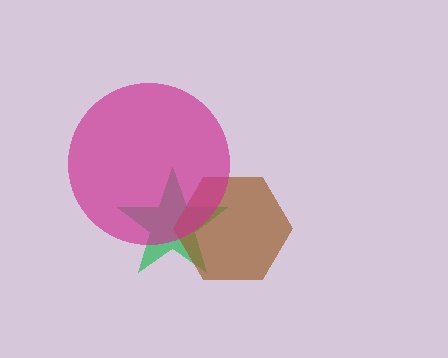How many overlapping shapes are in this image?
There are 3 overlapping shapes in the image.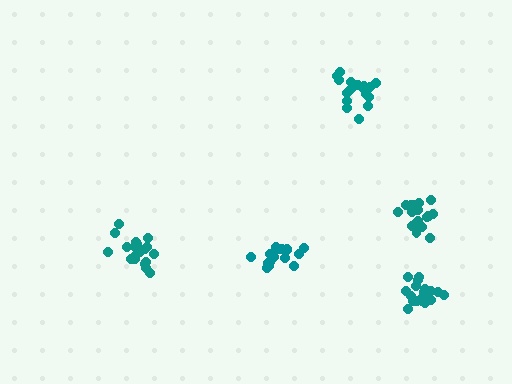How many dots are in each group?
Group 1: 20 dots, Group 2: 19 dots, Group 3: 16 dots, Group 4: 20 dots, Group 5: 19 dots (94 total).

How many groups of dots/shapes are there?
There are 5 groups.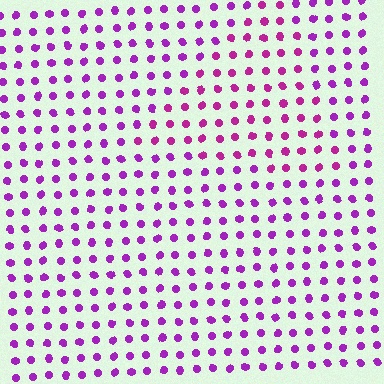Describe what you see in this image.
The image is filled with small purple elements in a uniform arrangement. A triangle-shaped region is visible where the elements are tinted to a slightly different hue, forming a subtle color boundary.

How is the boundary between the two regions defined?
The boundary is defined purely by a slight shift in hue (about 24 degrees). Spacing, size, and orientation are identical on both sides.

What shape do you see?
I see a triangle.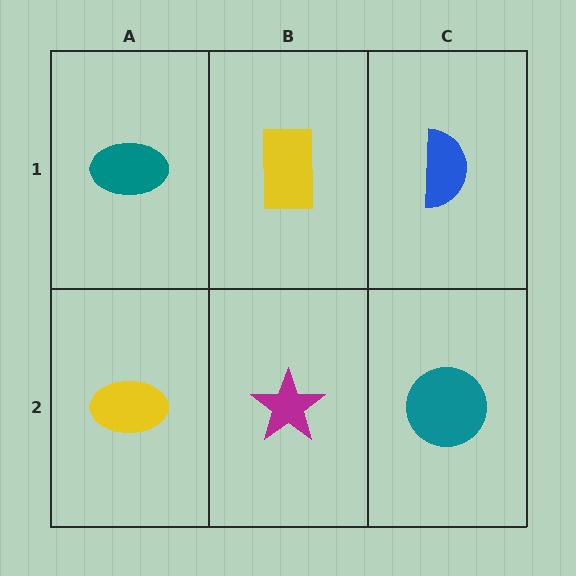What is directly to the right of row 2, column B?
A teal circle.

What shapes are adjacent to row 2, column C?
A blue semicircle (row 1, column C), a magenta star (row 2, column B).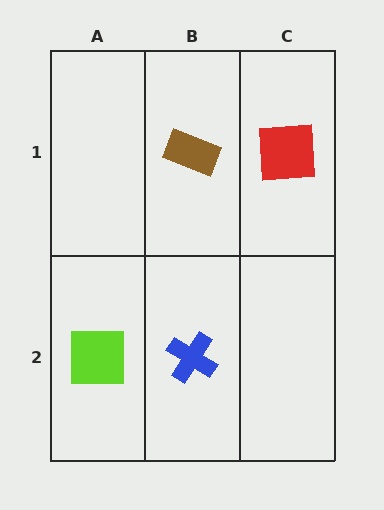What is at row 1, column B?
A brown rectangle.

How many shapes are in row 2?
2 shapes.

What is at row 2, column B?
A blue cross.